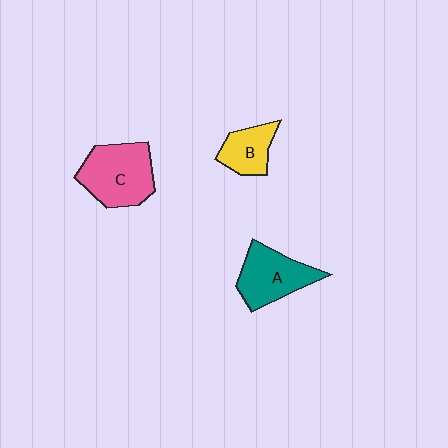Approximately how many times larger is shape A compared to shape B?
Approximately 1.5 times.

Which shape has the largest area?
Shape C (pink).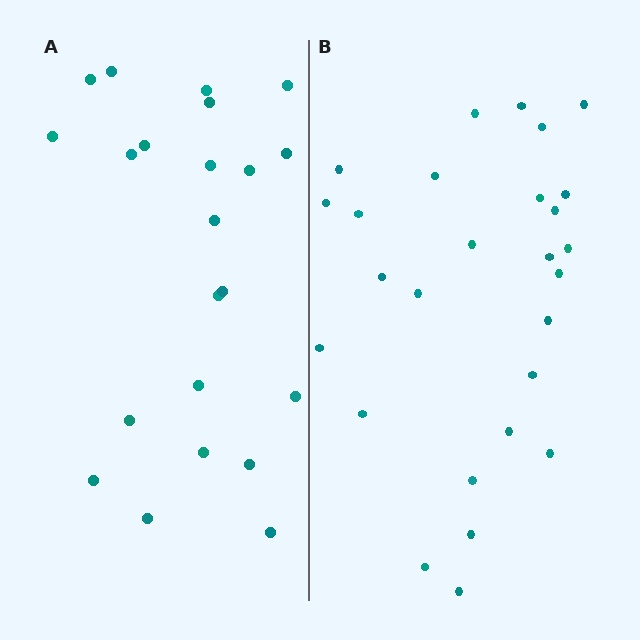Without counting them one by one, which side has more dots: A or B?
Region B (the right region) has more dots.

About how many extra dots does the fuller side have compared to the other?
Region B has about 5 more dots than region A.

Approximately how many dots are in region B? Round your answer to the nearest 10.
About 30 dots. (The exact count is 27, which rounds to 30.)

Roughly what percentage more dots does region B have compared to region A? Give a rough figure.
About 25% more.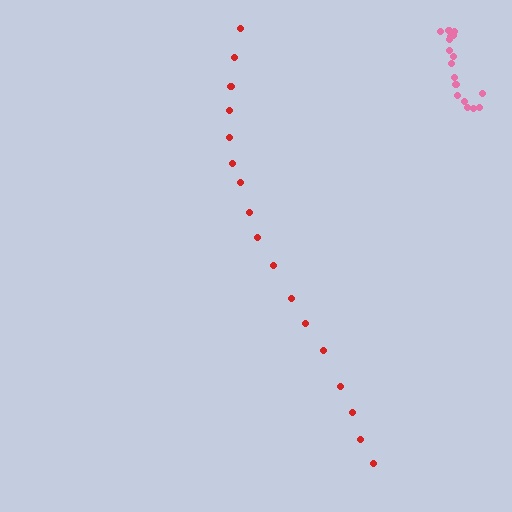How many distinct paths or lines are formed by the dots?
There are 2 distinct paths.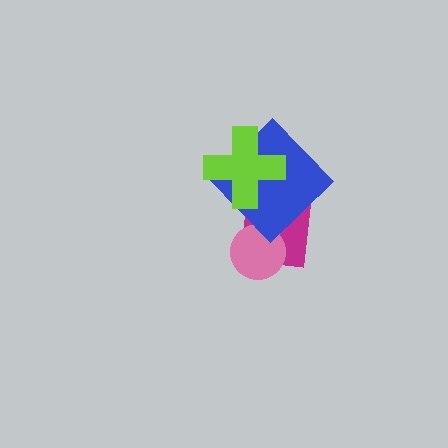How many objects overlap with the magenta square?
2 objects overlap with the magenta square.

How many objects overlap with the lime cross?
1 object overlaps with the lime cross.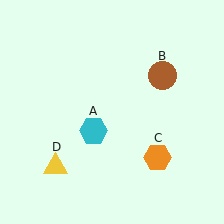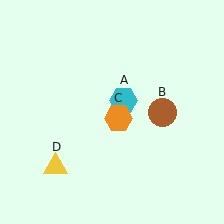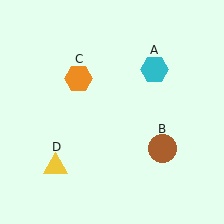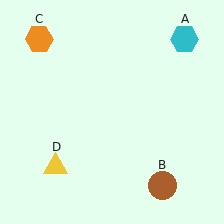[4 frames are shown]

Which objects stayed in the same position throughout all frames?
Yellow triangle (object D) remained stationary.